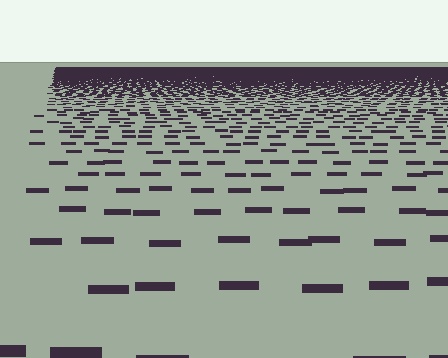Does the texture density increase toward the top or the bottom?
Density increases toward the top.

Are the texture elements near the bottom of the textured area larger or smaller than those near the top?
Larger. Near the bottom, elements are closer to the viewer and appear at a bigger on-screen size.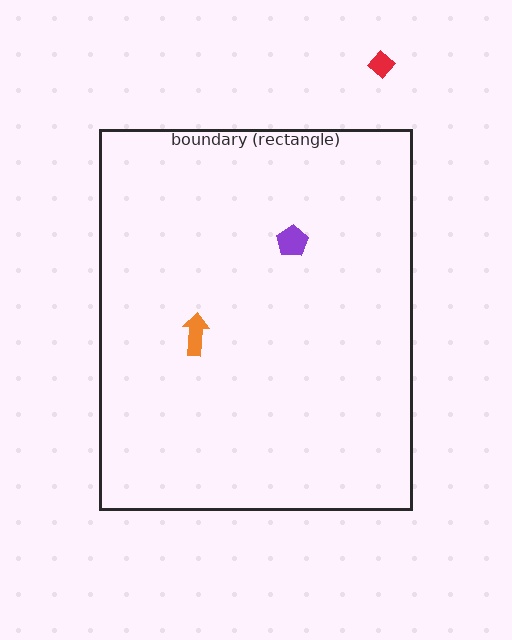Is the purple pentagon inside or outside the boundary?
Inside.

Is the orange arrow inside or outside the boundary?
Inside.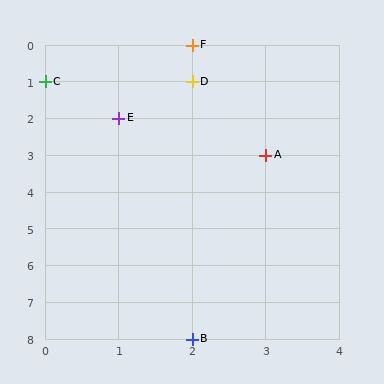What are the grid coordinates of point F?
Point F is at grid coordinates (2, 0).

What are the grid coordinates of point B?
Point B is at grid coordinates (2, 8).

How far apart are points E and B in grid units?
Points E and B are 1 column and 6 rows apart (about 6.1 grid units diagonally).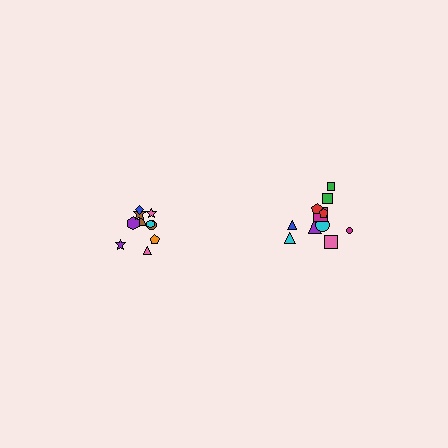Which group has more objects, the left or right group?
The right group.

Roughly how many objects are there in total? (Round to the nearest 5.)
Roughly 20 objects in total.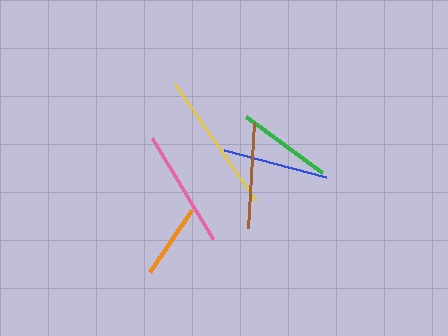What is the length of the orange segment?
The orange segment is approximately 74 pixels long.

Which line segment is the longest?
The yellow line is the longest at approximately 142 pixels.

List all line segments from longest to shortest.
From longest to shortest: yellow, pink, brown, blue, green, orange.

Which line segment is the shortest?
The orange line is the shortest at approximately 74 pixels.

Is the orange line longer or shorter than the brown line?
The brown line is longer than the orange line.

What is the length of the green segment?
The green segment is approximately 95 pixels long.